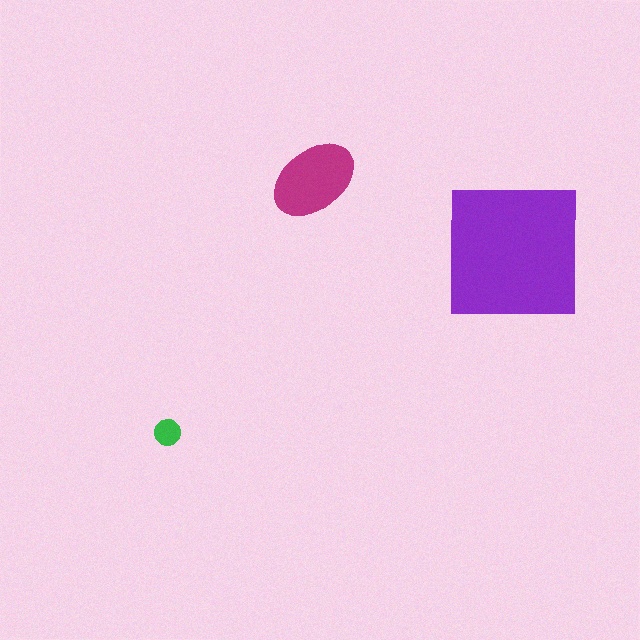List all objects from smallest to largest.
The green circle, the magenta ellipse, the purple square.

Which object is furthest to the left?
The green circle is leftmost.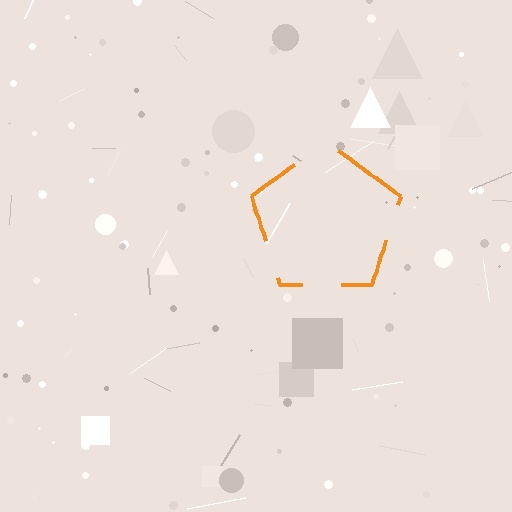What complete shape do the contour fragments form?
The contour fragments form a pentagon.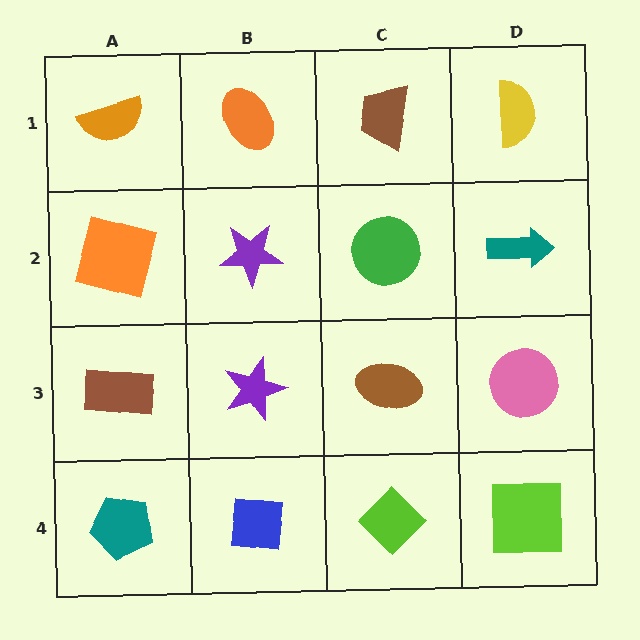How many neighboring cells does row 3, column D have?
3.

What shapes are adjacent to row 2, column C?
A brown trapezoid (row 1, column C), a brown ellipse (row 3, column C), a purple star (row 2, column B), a teal arrow (row 2, column D).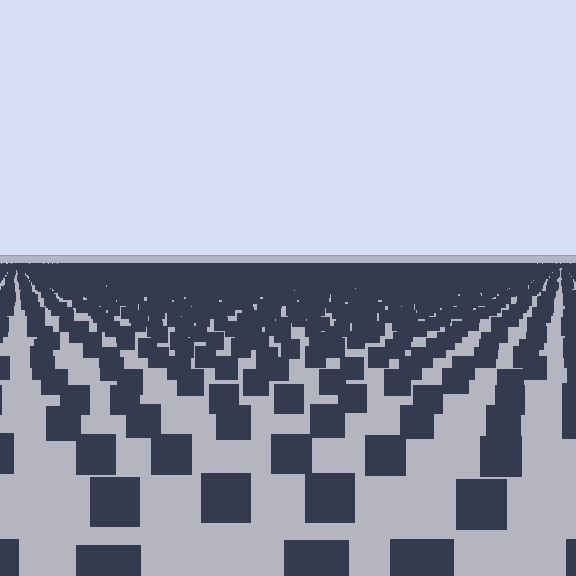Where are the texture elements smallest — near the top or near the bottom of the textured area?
Near the top.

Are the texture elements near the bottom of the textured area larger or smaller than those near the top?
Larger. Near the bottom, elements are closer to the viewer and appear at a bigger on-screen size.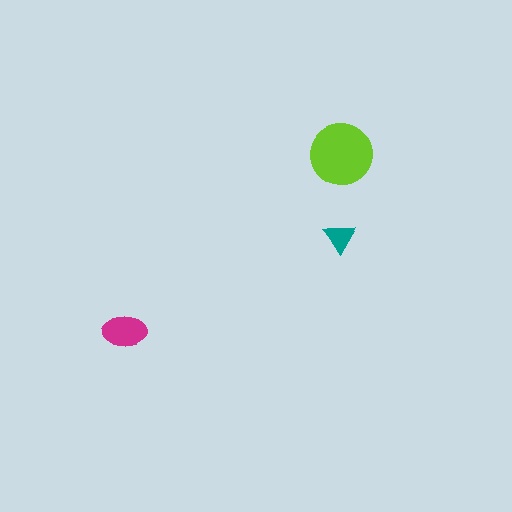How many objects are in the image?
There are 3 objects in the image.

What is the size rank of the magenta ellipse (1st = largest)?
2nd.